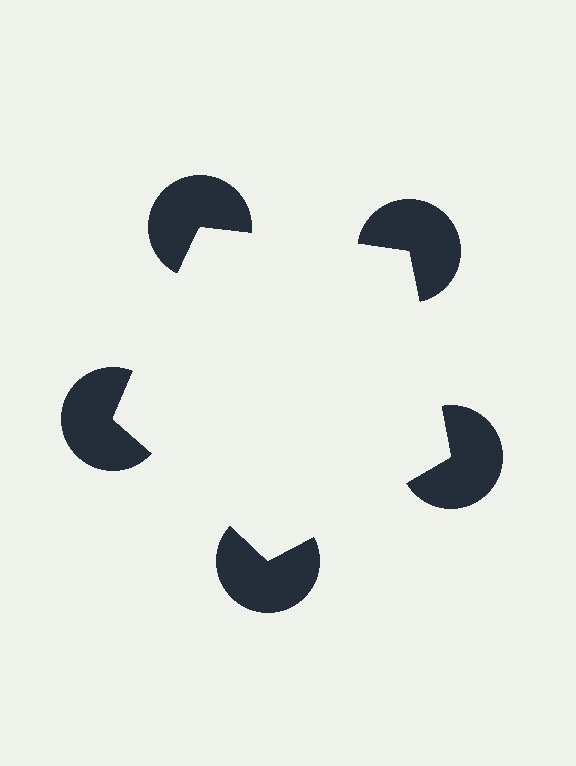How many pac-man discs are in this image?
There are 5 — one at each vertex of the illusory pentagon.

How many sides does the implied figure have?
5 sides.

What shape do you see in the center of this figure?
An illusory pentagon — its edges are inferred from the aligned wedge cuts in the pac-man discs, not physically drawn.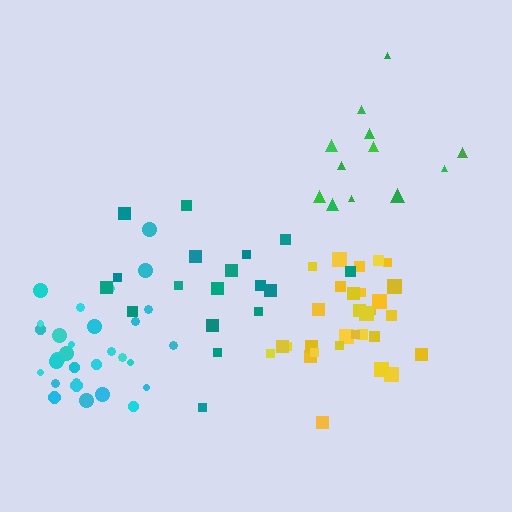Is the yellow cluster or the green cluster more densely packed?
Yellow.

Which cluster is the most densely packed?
Yellow.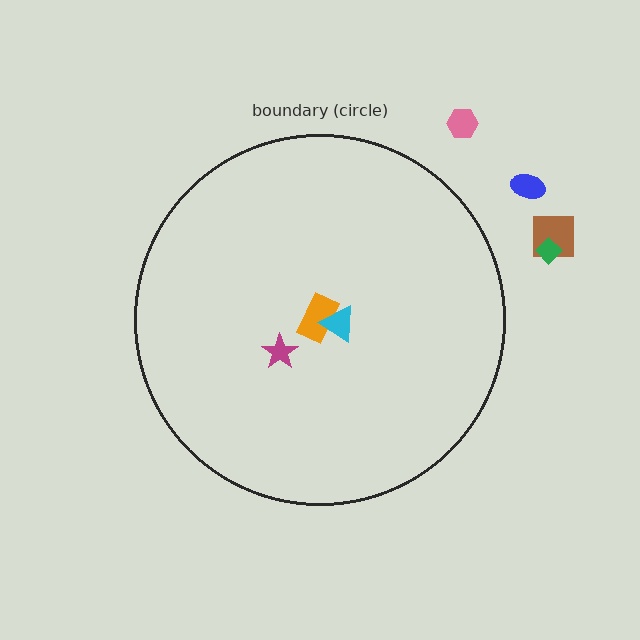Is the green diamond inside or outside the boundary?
Outside.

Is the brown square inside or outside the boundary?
Outside.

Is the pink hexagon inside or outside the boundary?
Outside.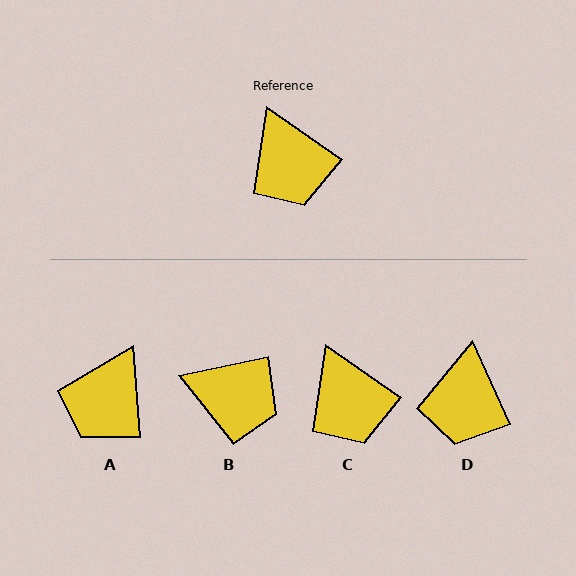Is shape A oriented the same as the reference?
No, it is off by about 51 degrees.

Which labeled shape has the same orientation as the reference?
C.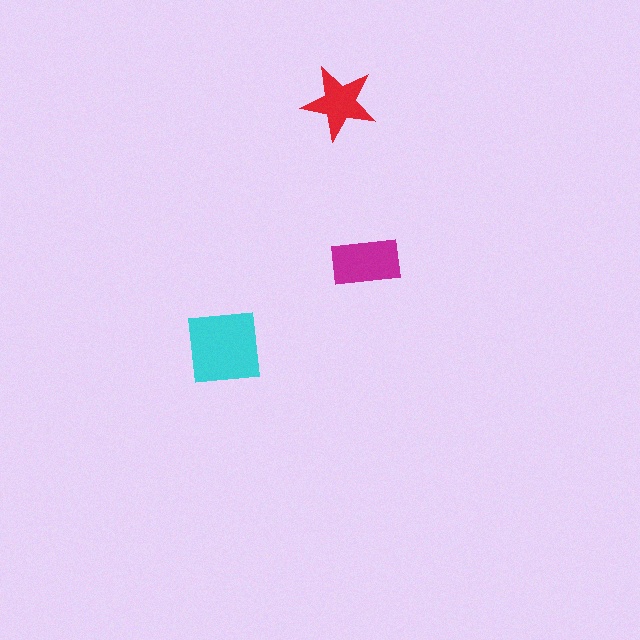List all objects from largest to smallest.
The cyan square, the magenta rectangle, the red star.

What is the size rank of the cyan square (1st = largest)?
1st.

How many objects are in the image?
There are 3 objects in the image.